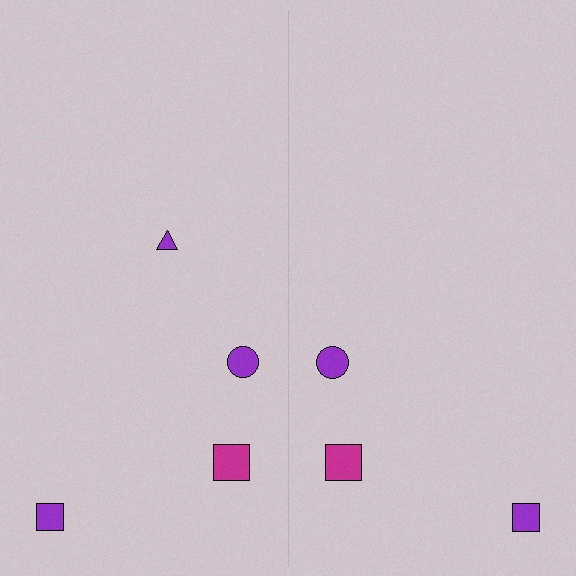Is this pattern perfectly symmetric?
No, the pattern is not perfectly symmetric. A purple triangle is missing from the right side.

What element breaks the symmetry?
A purple triangle is missing from the right side.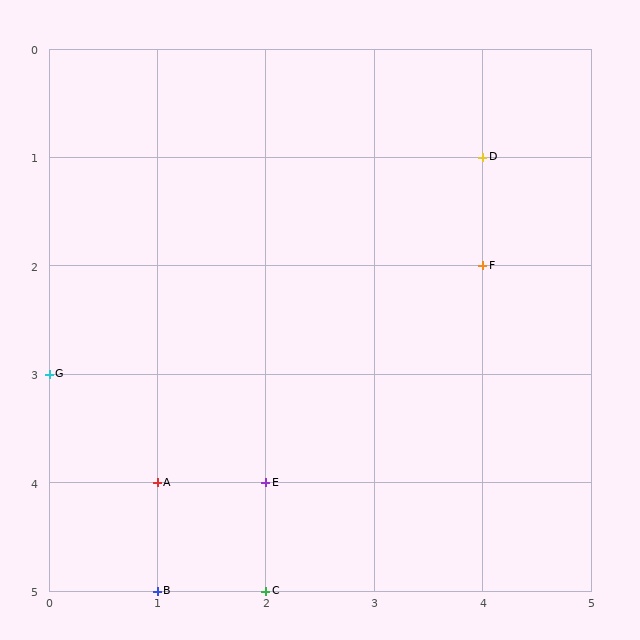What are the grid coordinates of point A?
Point A is at grid coordinates (1, 4).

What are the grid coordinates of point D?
Point D is at grid coordinates (4, 1).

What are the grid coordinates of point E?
Point E is at grid coordinates (2, 4).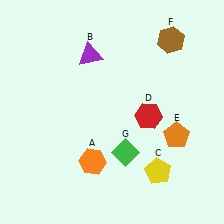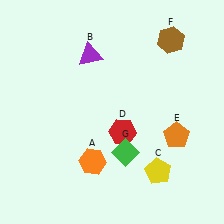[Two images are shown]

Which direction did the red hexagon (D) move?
The red hexagon (D) moved left.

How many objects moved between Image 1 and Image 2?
1 object moved between the two images.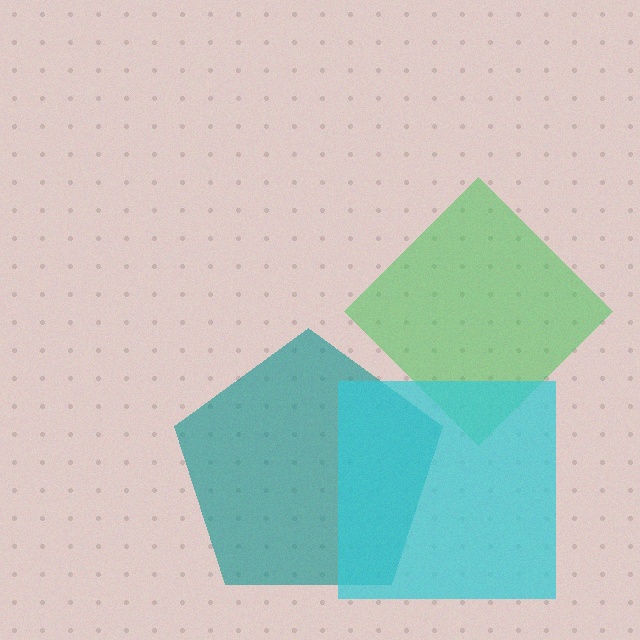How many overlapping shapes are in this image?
There are 3 overlapping shapes in the image.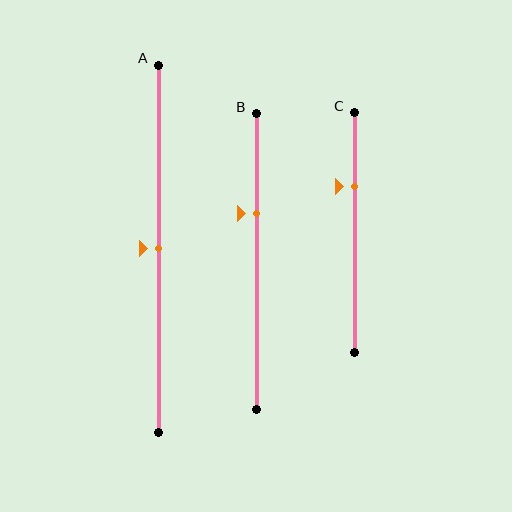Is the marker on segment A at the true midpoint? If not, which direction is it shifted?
Yes, the marker on segment A is at the true midpoint.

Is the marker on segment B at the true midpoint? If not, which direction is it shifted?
No, the marker on segment B is shifted upward by about 16% of the segment length.